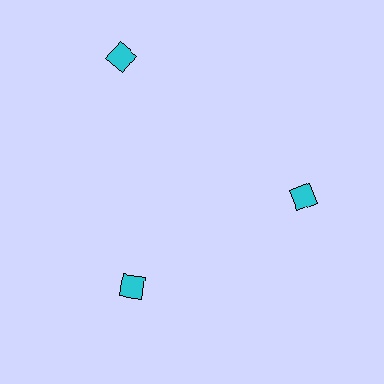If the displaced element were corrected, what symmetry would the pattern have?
It would have 3-fold rotational symmetry — the pattern would map onto itself every 120 degrees.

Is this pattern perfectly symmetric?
No. The 3 cyan diamonds are arranged in a ring, but one element near the 11 o'clock position is pushed outward from the center, breaking the 3-fold rotational symmetry.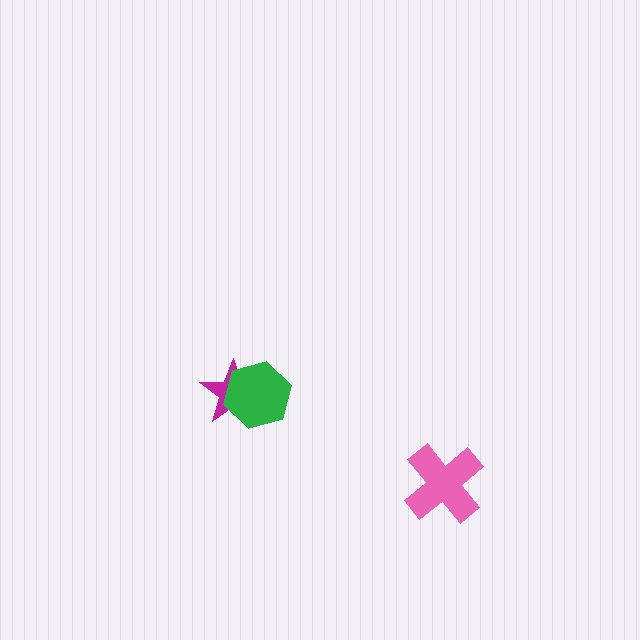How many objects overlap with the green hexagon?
1 object overlaps with the green hexagon.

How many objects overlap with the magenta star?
1 object overlaps with the magenta star.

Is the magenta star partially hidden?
Yes, it is partially covered by another shape.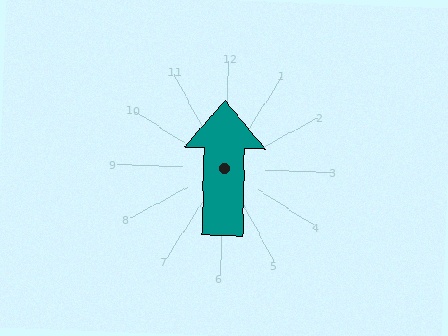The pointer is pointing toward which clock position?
Roughly 12 o'clock.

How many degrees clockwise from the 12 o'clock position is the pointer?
Approximately 359 degrees.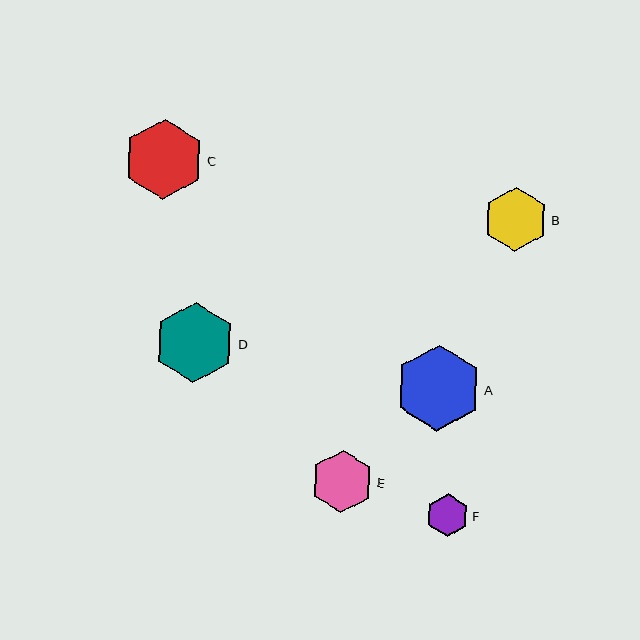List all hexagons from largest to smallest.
From largest to smallest: A, C, D, B, E, F.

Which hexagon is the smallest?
Hexagon F is the smallest with a size of approximately 43 pixels.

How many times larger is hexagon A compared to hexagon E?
Hexagon A is approximately 1.4 times the size of hexagon E.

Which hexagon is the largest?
Hexagon A is the largest with a size of approximately 86 pixels.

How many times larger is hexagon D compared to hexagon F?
Hexagon D is approximately 1.9 times the size of hexagon F.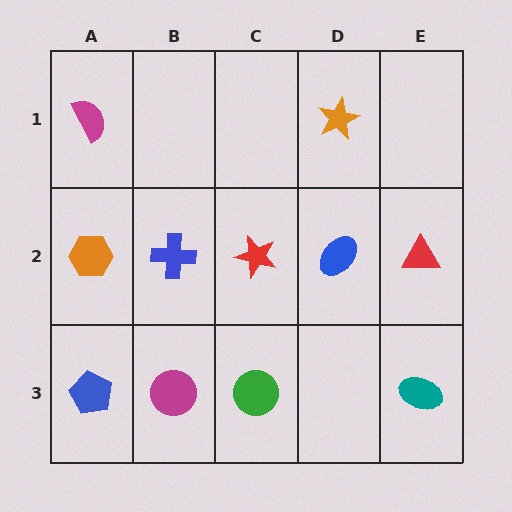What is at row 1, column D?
An orange star.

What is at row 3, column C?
A green circle.